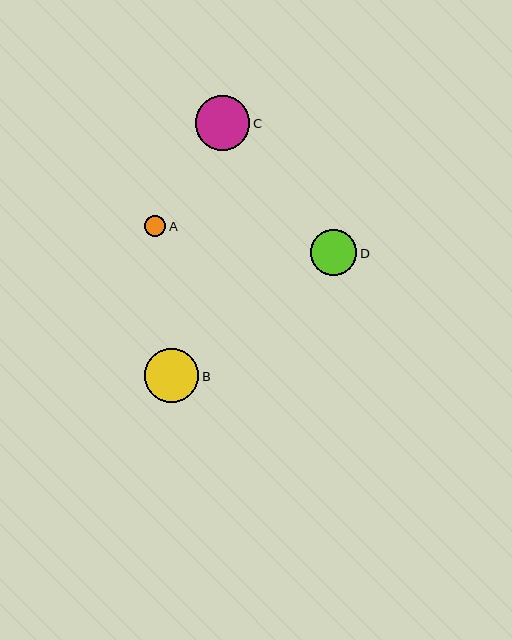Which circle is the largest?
Circle C is the largest with a size of approximately 55 pixels.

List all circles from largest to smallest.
From largest to smallest: C, B, D, A.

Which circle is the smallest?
Circle A is the smallest with a size of approximately 21 pixels.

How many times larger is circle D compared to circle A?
Circle D is approximately 2.2 times the size of circle A.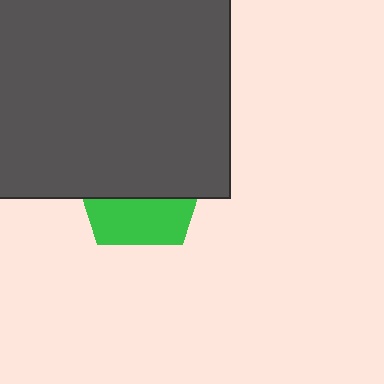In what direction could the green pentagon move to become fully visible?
The green pentagon could move down. That would shift it out from behind the dark gray rectangle entirely.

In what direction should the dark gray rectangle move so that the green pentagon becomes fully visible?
The dark gray rectangle should move up. That is the shortest direction to clear the overlap and leave the green pentagon fully visible.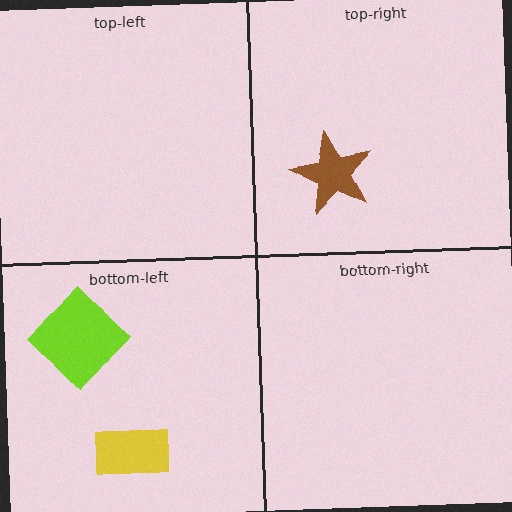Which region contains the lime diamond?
The bottom-left region.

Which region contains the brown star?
The top-right region.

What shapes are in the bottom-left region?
The lime diamond, the yellow rectangle.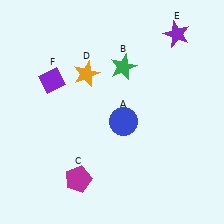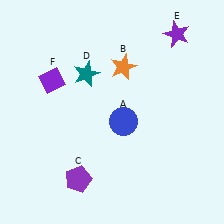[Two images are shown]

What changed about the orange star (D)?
In Image 1, D is orange. In Image 2, it changed to teal.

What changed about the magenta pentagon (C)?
In Image 1, C is magenta. In Image 2, it changed to purple.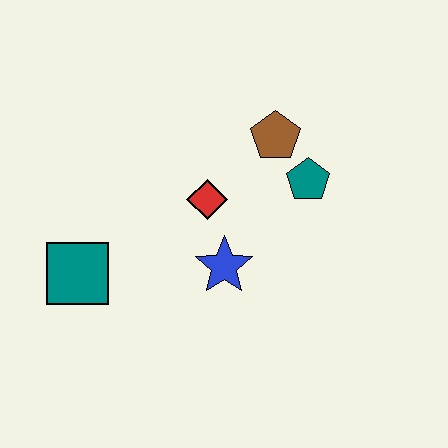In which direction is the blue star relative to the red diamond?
The blue star is below the red diamond.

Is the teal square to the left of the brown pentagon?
Yes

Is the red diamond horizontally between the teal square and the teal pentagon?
Yes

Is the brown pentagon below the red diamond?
No